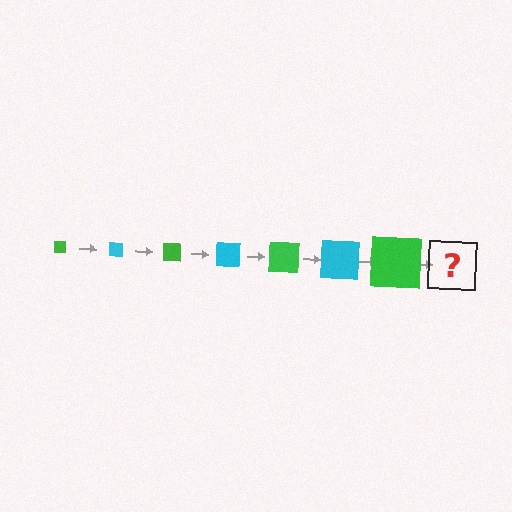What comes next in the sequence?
The next element should be a cyan square, larger than the previous one.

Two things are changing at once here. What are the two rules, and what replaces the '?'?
The two rules are that the square grows larger each step and the color cycles through green and cyan. The '?' should be a cyan square, larger than the previous one.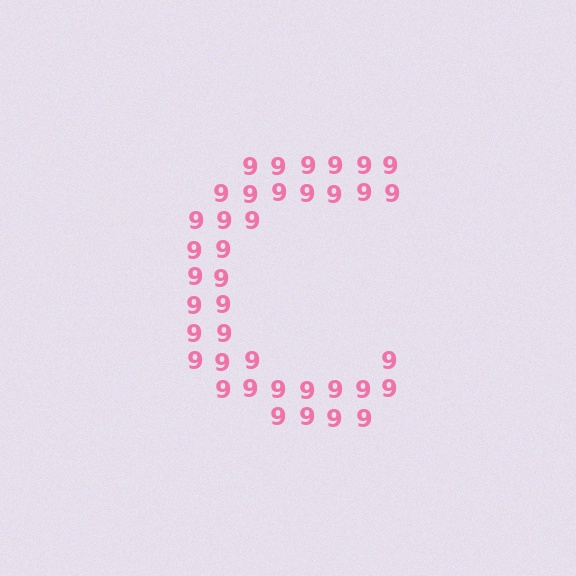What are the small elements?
The small elements are digit 9's.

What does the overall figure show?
The overall figure shows the letter C.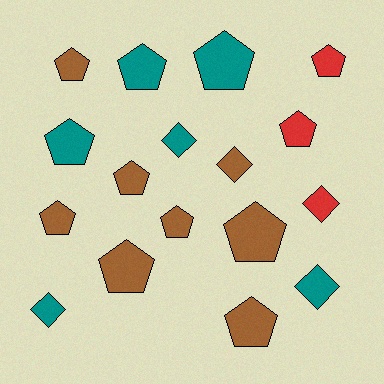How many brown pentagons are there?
There are 7 brown pentagons.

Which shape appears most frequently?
Pentagon, with 12 objects.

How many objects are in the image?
There are 17 objects.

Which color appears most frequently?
Brown, with 8 objects.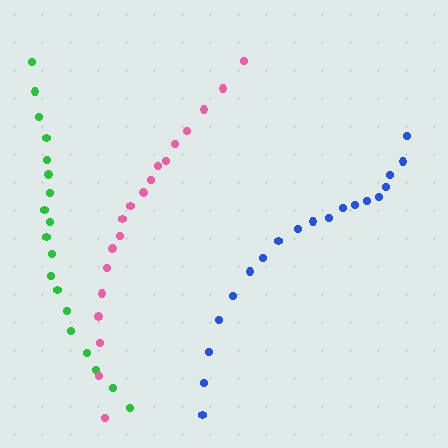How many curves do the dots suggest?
There are 3 distinct paths.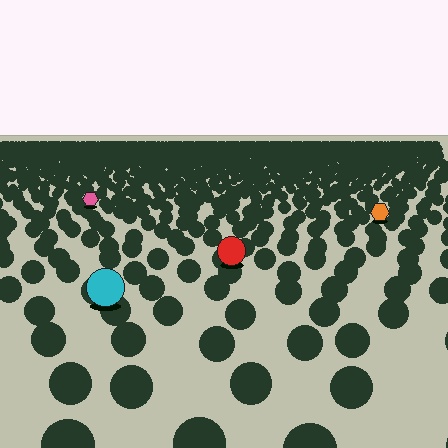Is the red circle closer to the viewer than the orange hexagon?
Yes. The red circle is closer — you can tell from the texture gradient: the ground texture is coarser near it.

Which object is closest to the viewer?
The cyan circle is closest. The texture marks near it are larger and more spread out.